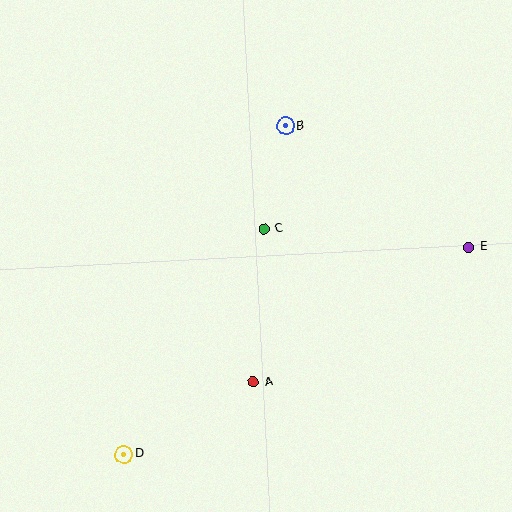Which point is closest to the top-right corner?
Point E is closest to the top-right corner.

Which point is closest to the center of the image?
Point C at (264, 229) is closest to the center.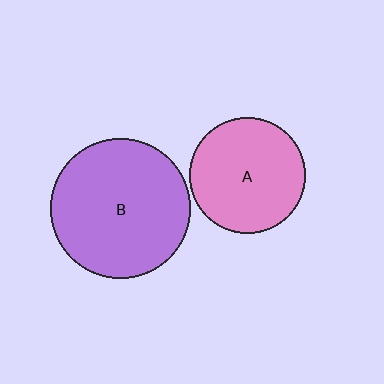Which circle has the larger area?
Circle B (purple).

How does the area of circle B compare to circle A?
Approximately 1.5 times.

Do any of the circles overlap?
No, none of the circles overlap.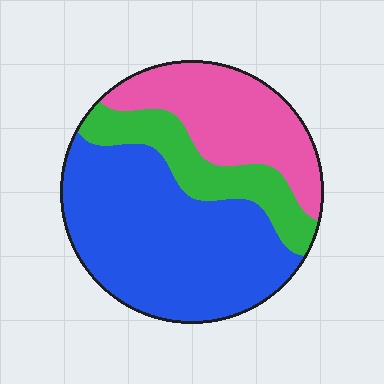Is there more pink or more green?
Pink.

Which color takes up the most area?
Blue, at roughly 55%.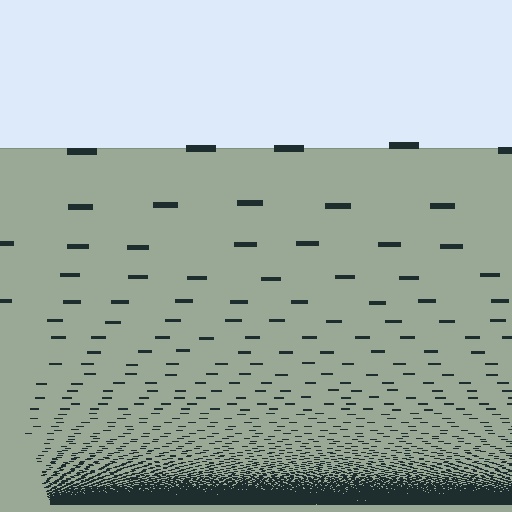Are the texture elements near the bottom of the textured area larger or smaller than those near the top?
Smaller. The gradient is inverted — elements near the bottom are smaller and denser.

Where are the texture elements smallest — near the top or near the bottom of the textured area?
Near the bottom.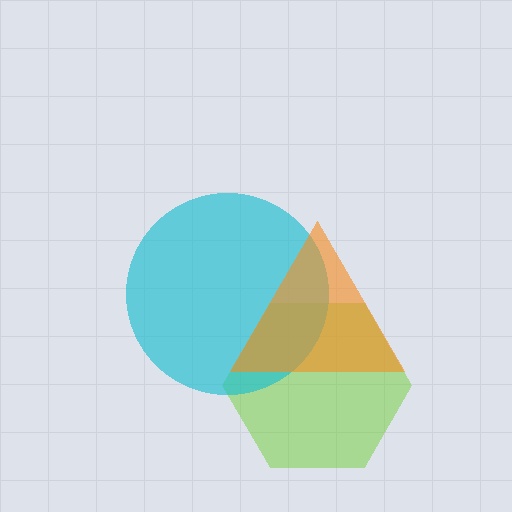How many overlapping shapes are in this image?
There are 3 overlapping shapes in the image.